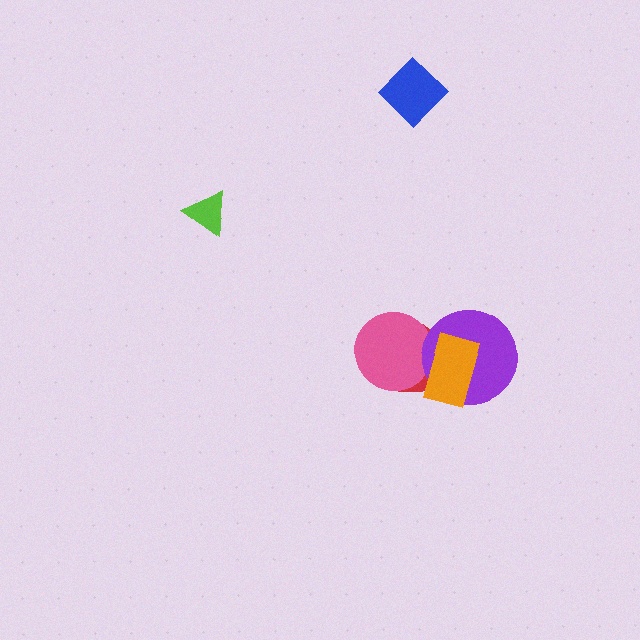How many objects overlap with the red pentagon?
3 objects overlap with the red pentagon.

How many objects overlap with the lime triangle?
0 objects overlap with the lime triangle.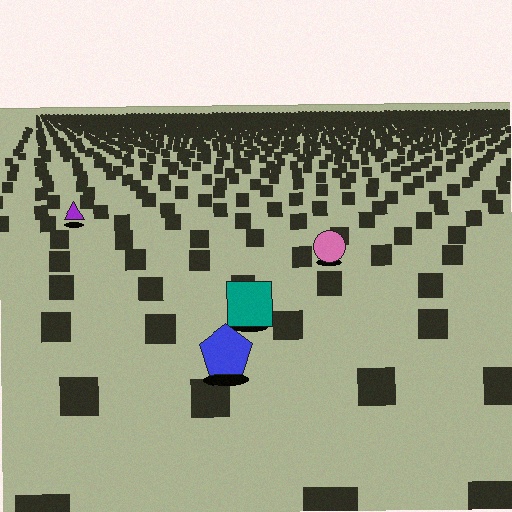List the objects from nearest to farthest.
From nearest to farthest: the blue pentagon, the teal square, the pink circle, the purple triangle.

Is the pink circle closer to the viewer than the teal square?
No. The teal square is closer — you can tell from the texture gradient: the ground texture is coarser near it.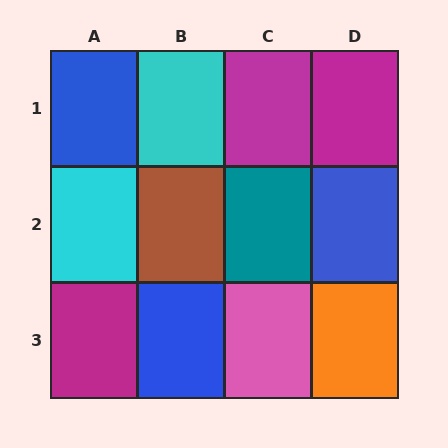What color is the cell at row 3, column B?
Blue.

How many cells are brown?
1 cell is brown.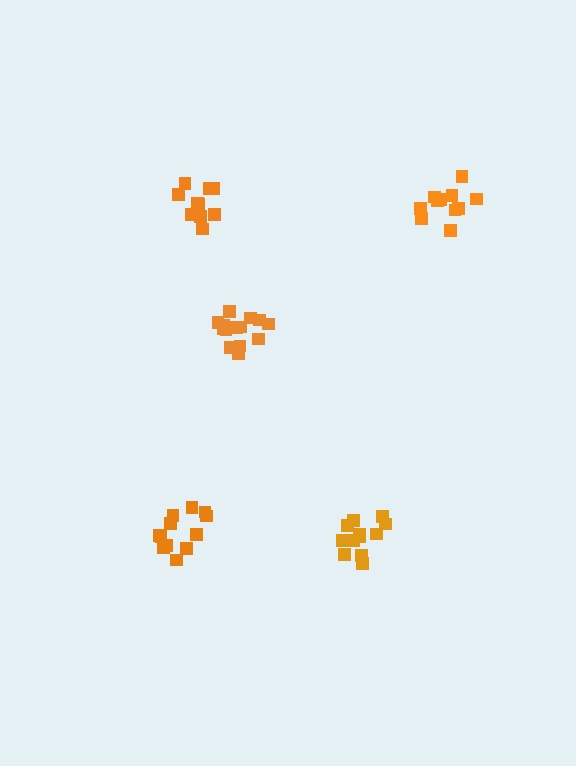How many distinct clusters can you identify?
There are 5 distinct clusters.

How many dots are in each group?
Group 1: 12 dots, Group 2: 15 dots, Group 3: 10 dots, Group 4: 12 dots, Group 5: 11 dots (60 total).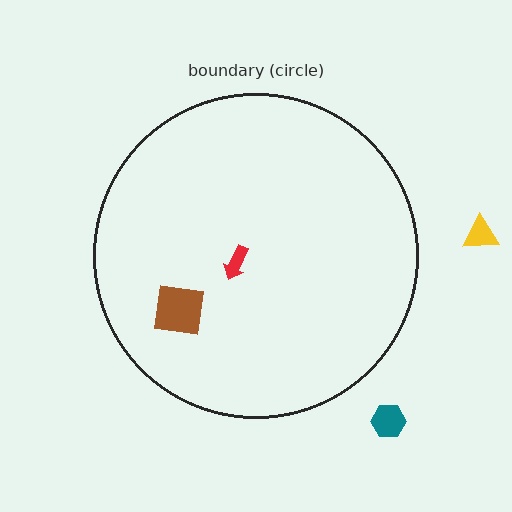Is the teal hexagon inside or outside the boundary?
Outside.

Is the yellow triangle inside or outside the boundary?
Outside.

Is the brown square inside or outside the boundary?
Inside.